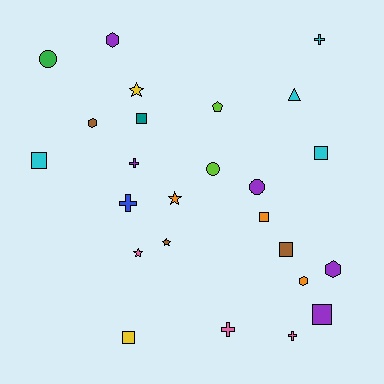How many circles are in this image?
There are 3 circles.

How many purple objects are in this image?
There are 5 purple objects.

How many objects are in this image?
There are 25 objects.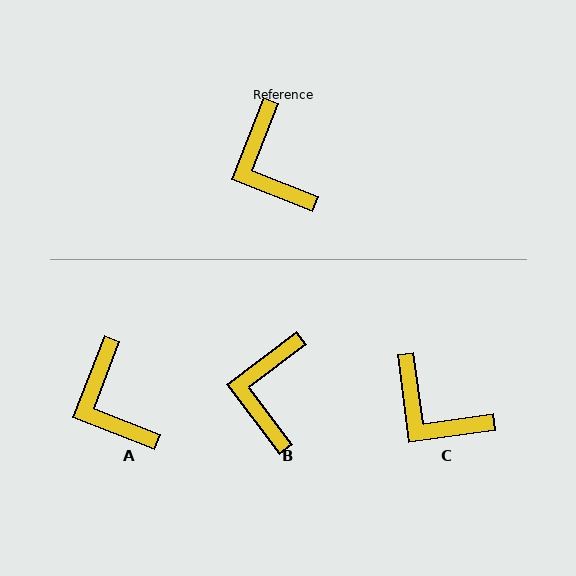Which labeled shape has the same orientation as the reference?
A.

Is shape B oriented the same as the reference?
No, it is off by about 31 degrees.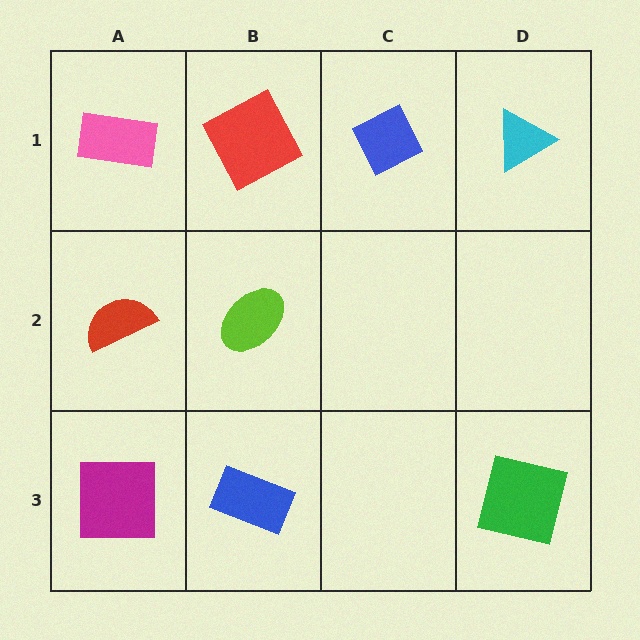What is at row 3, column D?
A green square.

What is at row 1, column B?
A red square.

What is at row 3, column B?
A blue rectangle.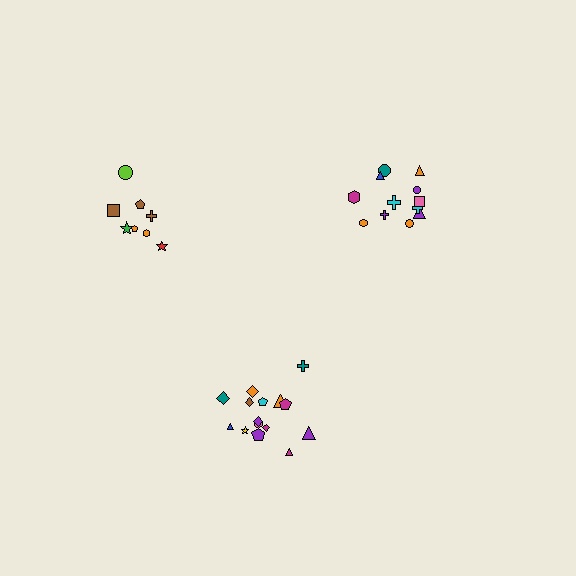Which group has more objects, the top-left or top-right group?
The top-right group.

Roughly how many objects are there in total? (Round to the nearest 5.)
Roughly 35 objects in total.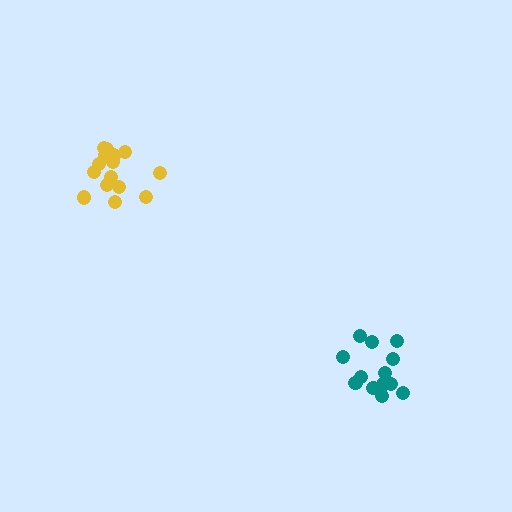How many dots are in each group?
Group 1: 13 dots, Group 2: 16 dots (29 total).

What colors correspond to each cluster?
The clusters are colored: teal, yellow.